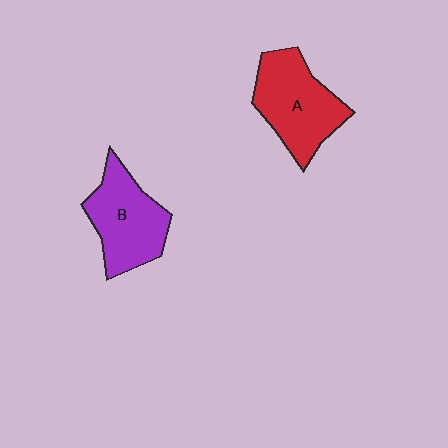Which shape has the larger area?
Shape A (red).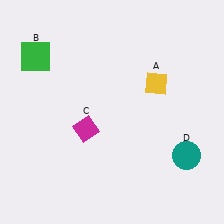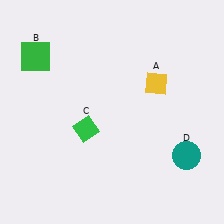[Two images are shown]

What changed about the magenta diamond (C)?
In Image 1, C is magenta. In Image 2, it changed to green.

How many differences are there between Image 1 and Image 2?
There is 1 difference between the two images.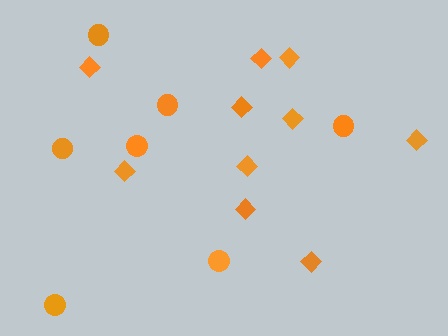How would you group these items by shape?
There are 2 groups: one group of diamonds (10) and one group of circles (7).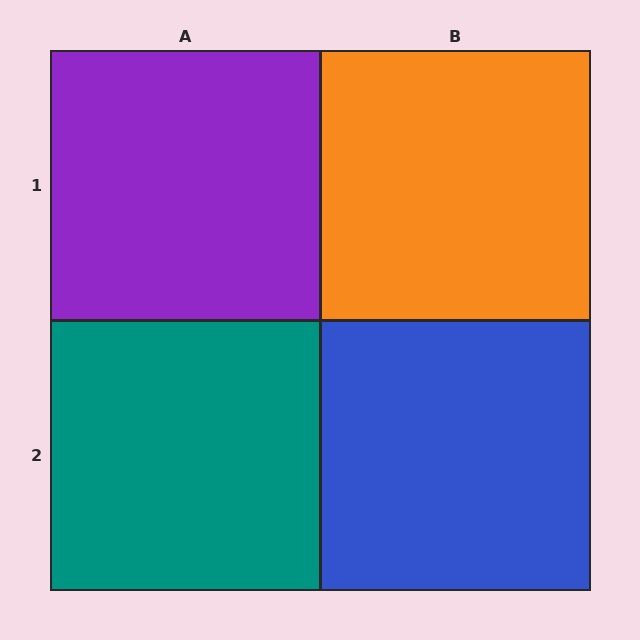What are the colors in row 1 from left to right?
Purple, orange.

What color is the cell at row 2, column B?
Blue.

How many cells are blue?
1 cell is blue.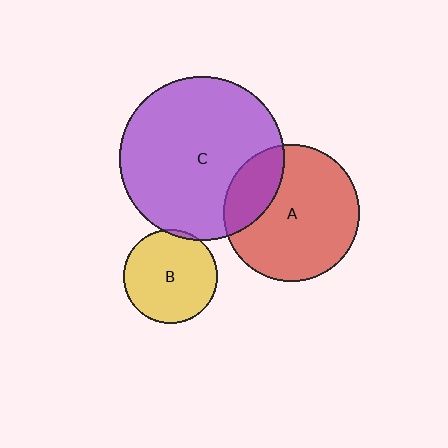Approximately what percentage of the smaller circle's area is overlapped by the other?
Approximately 5%.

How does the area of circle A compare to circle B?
Approximately 2.1 times.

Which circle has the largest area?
Circle C (purple).